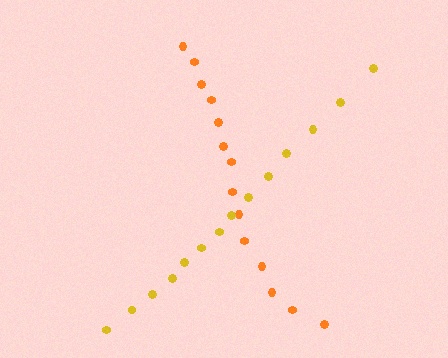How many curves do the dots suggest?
There are 2 distinct paths.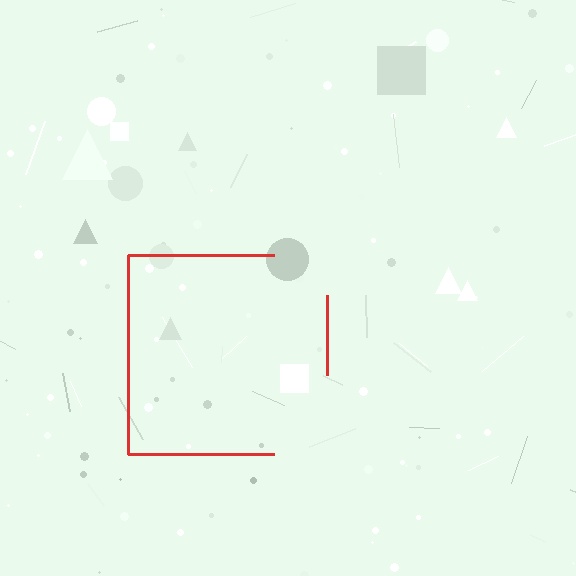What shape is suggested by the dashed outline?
The dashed outline suggests a square.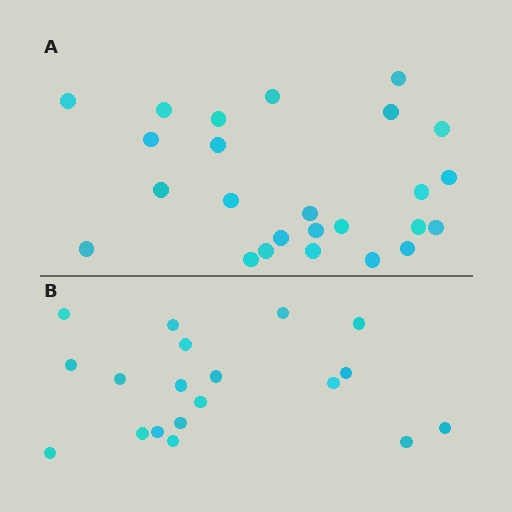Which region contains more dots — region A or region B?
Region A (the top region) has more dots.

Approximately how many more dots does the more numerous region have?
Region A has about 6 more dots than region B.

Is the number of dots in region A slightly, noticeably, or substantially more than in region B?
Region A has noticeably more, but not dramatically so. The ratio is roughly 1.3 to 1.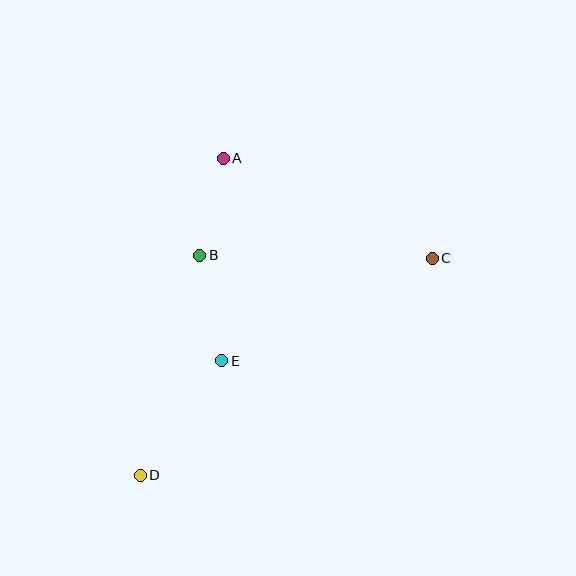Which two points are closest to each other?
Points A and B are closest to each other.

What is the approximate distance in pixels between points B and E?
The distance between B and E is approximately 108 pixels.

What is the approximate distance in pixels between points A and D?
The distance between A and D is approximately 328 pixels.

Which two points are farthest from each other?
Points C and D are farthest from each other.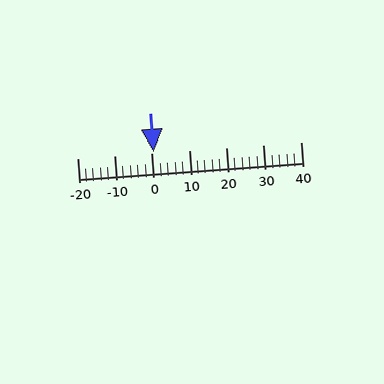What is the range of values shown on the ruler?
The ruler shows values from -20 to 40.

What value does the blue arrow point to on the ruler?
The blue arrow points to approximately 0.